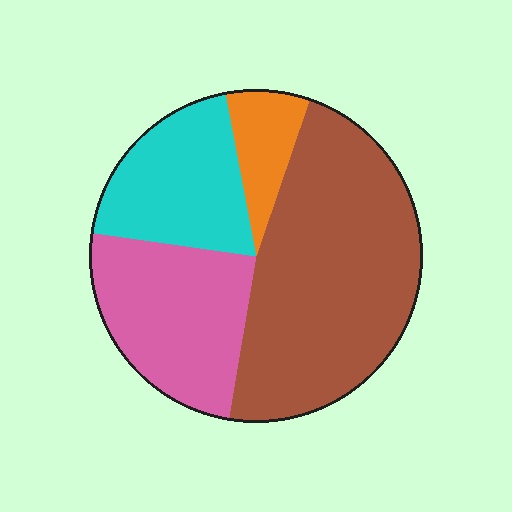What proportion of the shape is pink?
Pink takes up about one quarter (1/4) of the shape.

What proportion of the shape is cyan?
Cyan covers about 20% of the shape.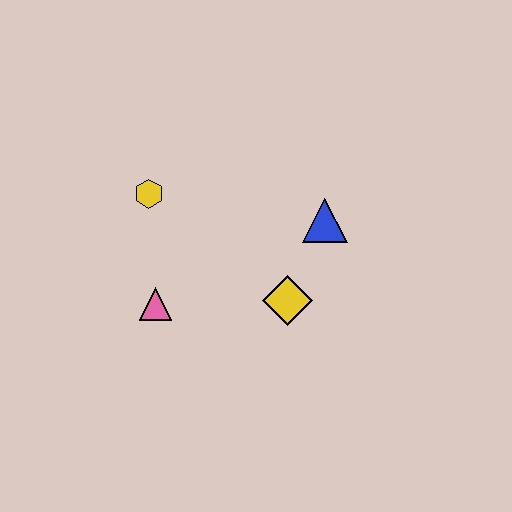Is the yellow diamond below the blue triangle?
Yes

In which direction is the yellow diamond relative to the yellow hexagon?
The yellow diamond is to the right of the yellow hexagon.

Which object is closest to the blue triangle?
The yellow diamond is closest to the blue triangle.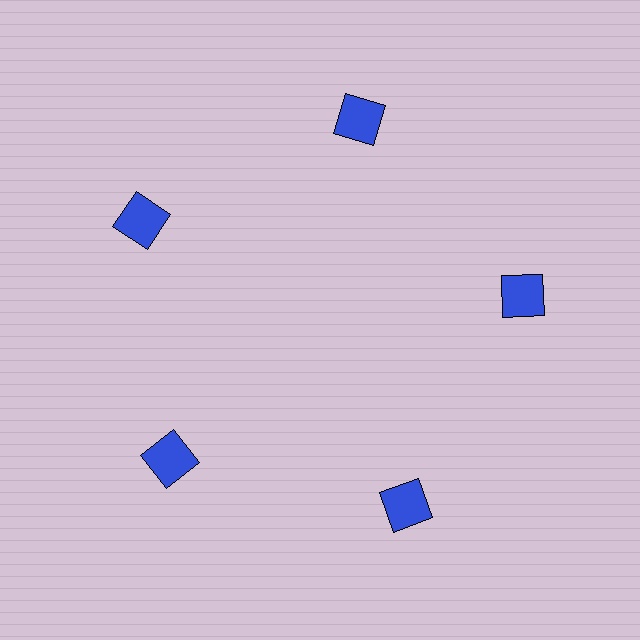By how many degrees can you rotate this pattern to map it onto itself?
The pattern maps onto itself every 72 degrees of rotation.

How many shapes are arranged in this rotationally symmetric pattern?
There are 5 shapes, arranged in 5 groups of 1.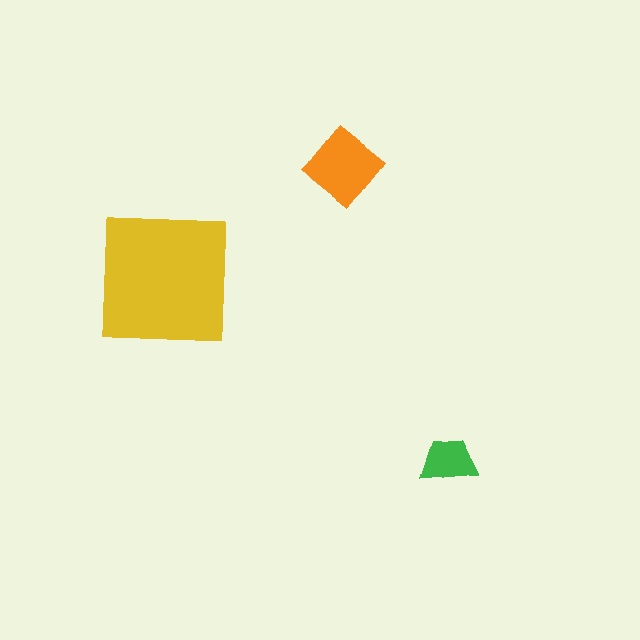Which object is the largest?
The yellow square.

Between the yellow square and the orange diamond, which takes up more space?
The yellow square.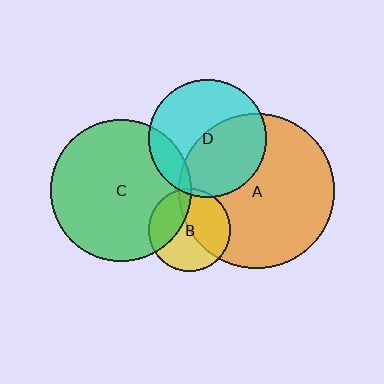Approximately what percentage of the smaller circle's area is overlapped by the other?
Approximately 45%.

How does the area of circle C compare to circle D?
Approximately 1.4 times.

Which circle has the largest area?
Circle A (orange).